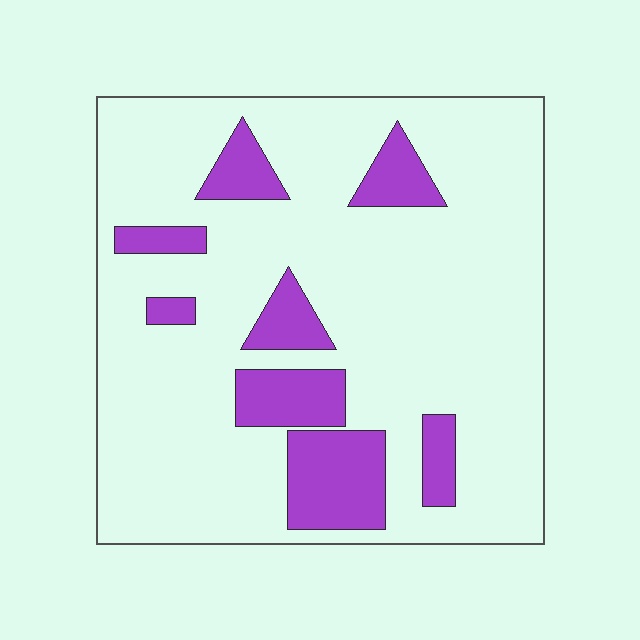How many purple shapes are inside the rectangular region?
8.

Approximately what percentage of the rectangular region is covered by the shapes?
Approximately 20%.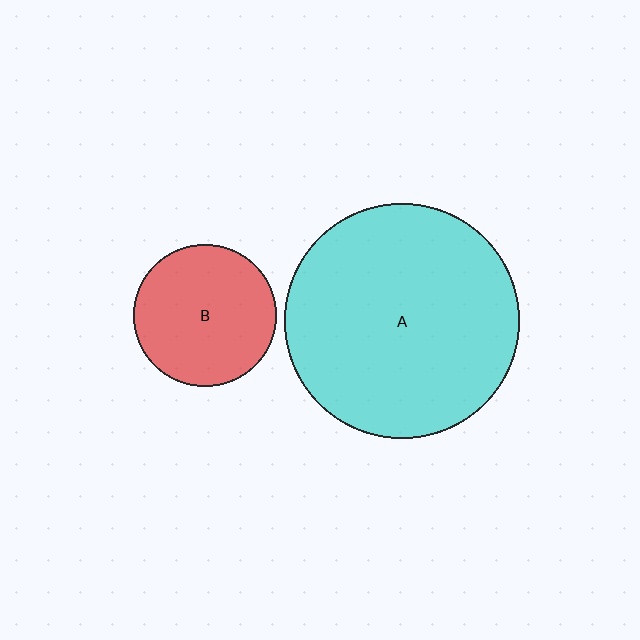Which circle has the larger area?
Circle A (cyan).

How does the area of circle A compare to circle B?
Approximately 2.7 times.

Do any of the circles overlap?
No, none of the circles overlap.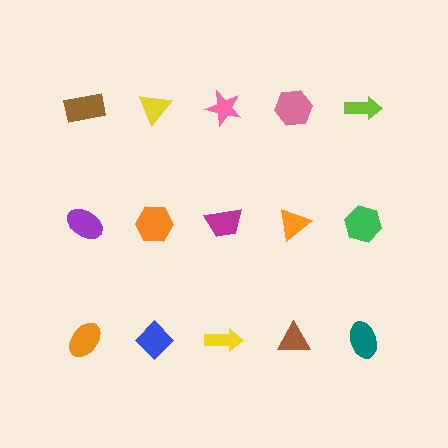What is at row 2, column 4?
An orange triangle.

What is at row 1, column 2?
A yellow triangle.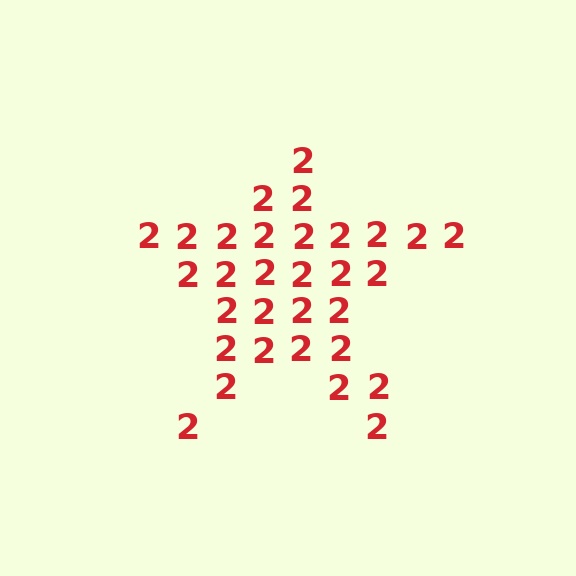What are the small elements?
The small elements are digit 2's.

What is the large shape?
The large shape is a star.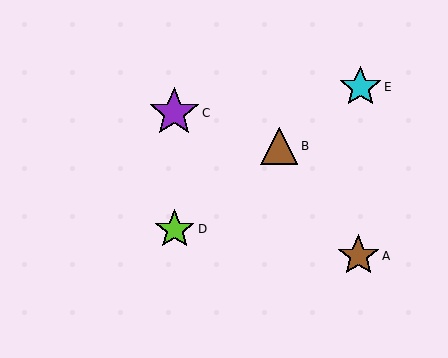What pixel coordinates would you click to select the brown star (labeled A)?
Click at (358, 256) to select the brown star A.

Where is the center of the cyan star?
The center of the cyan star is at (360, 87).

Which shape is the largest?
The purple star (labeled C) is the largest.